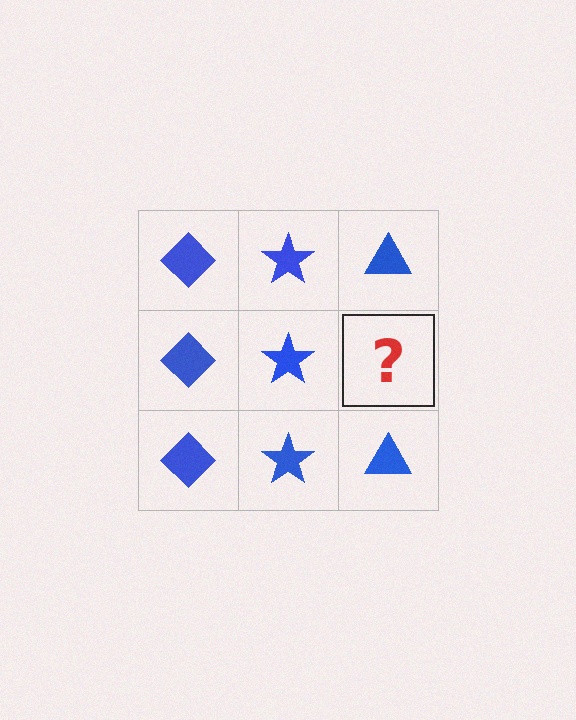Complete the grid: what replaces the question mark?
The question mark should be replaced with a blue triangle.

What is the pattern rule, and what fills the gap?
The rule is that each column has a consistent shape. The gap should be filled with a blue triangle.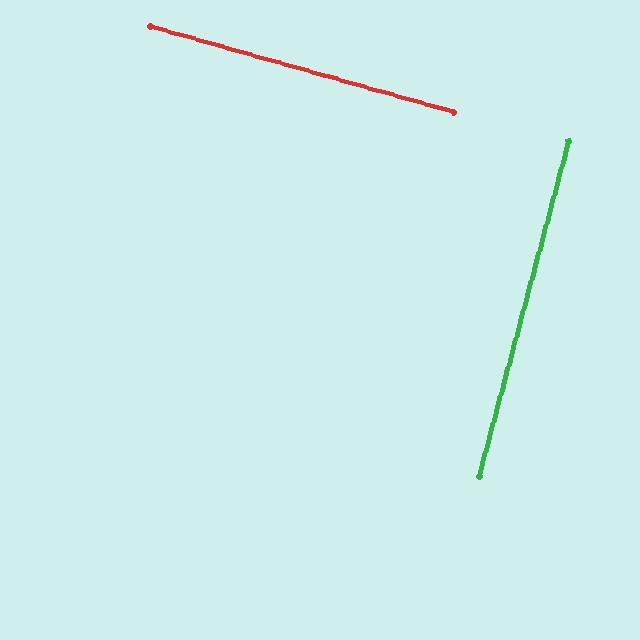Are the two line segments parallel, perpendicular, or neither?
Perpendicular — they meet at approximately 89°.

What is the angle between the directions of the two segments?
Approximately 89 degrees.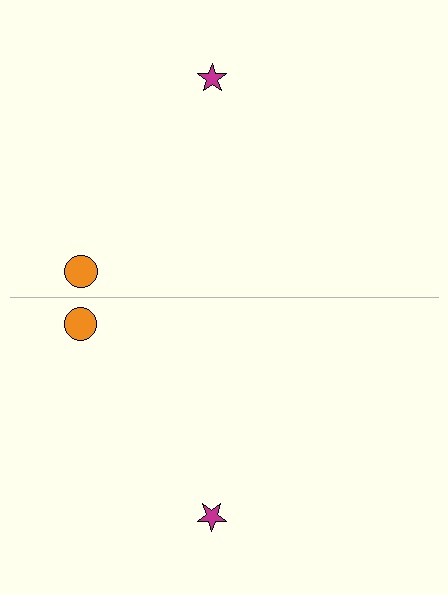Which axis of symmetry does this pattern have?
The pattern has a horizontal axis of symmetry running through the center of the image.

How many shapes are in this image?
There are 4 shapes in this image.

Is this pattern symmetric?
Yes, this pattern has bilateral (reflection) symmetry.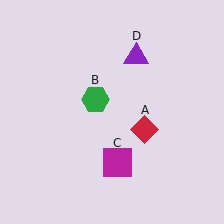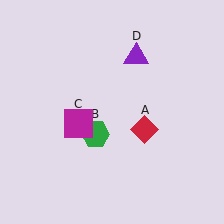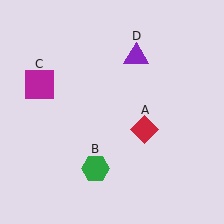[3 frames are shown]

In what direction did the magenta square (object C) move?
The magenta square (object C) moved up and to the left.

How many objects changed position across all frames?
2 objects changed position: green hexagon (object B), magenta square (object C).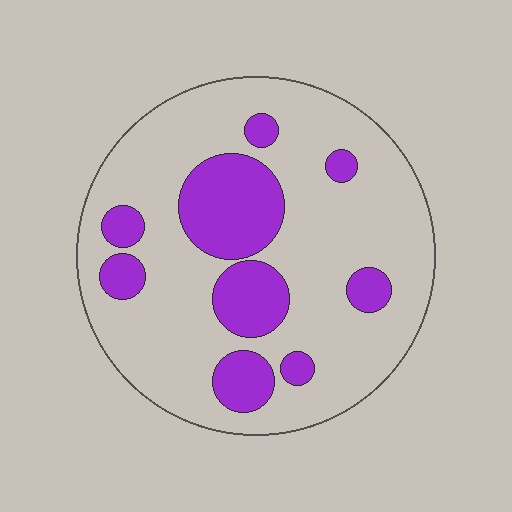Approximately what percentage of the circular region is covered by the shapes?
Approximately 25%.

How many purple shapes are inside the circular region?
9.